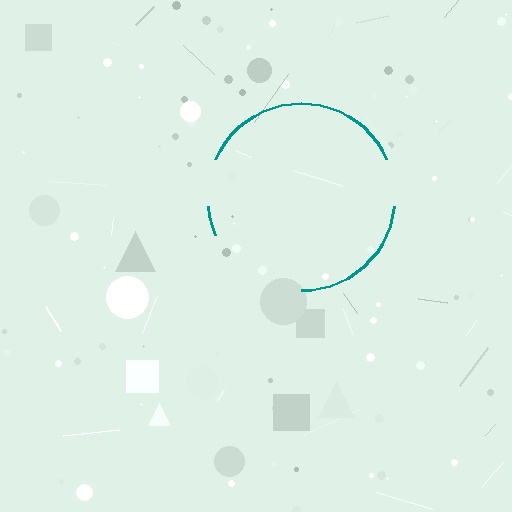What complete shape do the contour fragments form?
The contour fragments form a circle.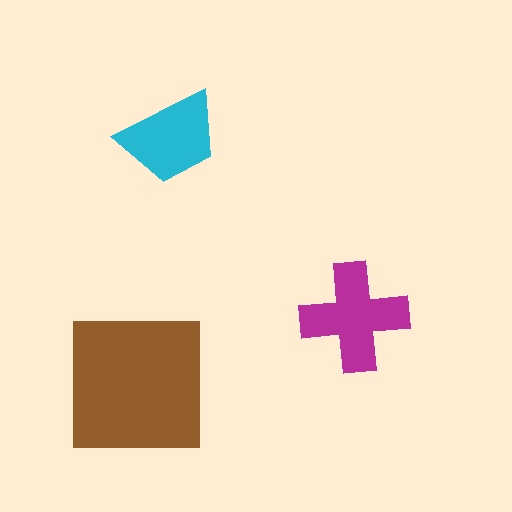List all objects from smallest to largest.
The cyan trapezoid, the magenta cross, the brown square.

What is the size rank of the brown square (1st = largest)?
1st.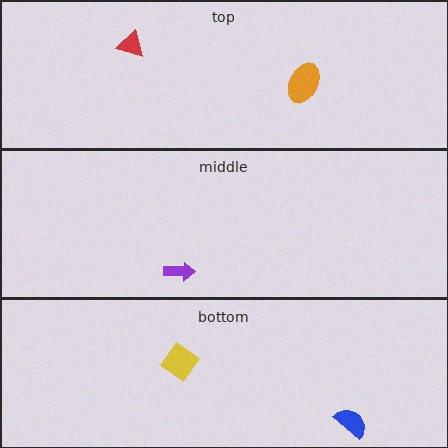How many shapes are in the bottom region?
2.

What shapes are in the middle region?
The purple arrow.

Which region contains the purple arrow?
The middle region.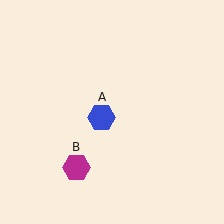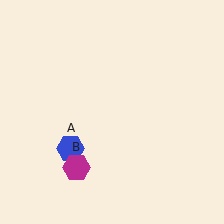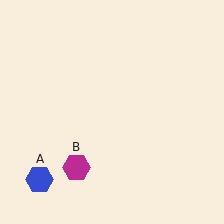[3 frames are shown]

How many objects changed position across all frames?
1 object changed position: blue hexagon (object A).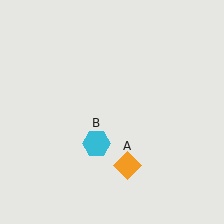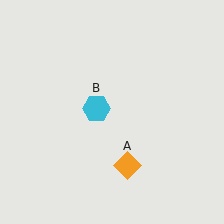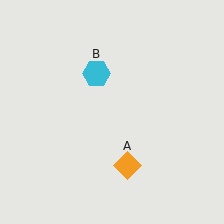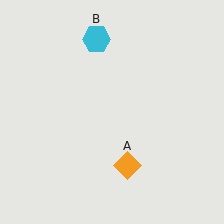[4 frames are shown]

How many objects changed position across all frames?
1 object changed position: cyan hexagon (object B).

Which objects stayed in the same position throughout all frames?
Orange diamond (object A) remained stationary.